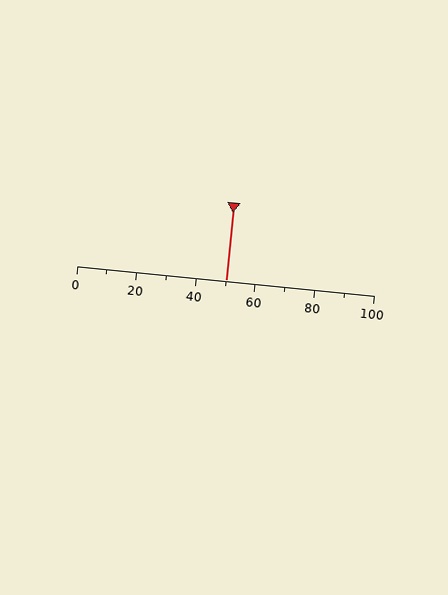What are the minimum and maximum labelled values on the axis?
The axis runs from 0 to 100.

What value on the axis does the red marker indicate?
The marker indicates approximately 50.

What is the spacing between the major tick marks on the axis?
The major ticks are spaced 20 apart.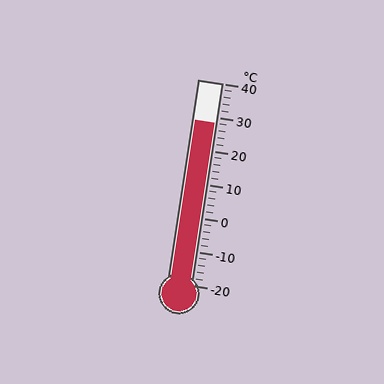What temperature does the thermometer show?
The thermometer shows approximately 28°C.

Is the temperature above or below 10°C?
The temperature is above 10°C.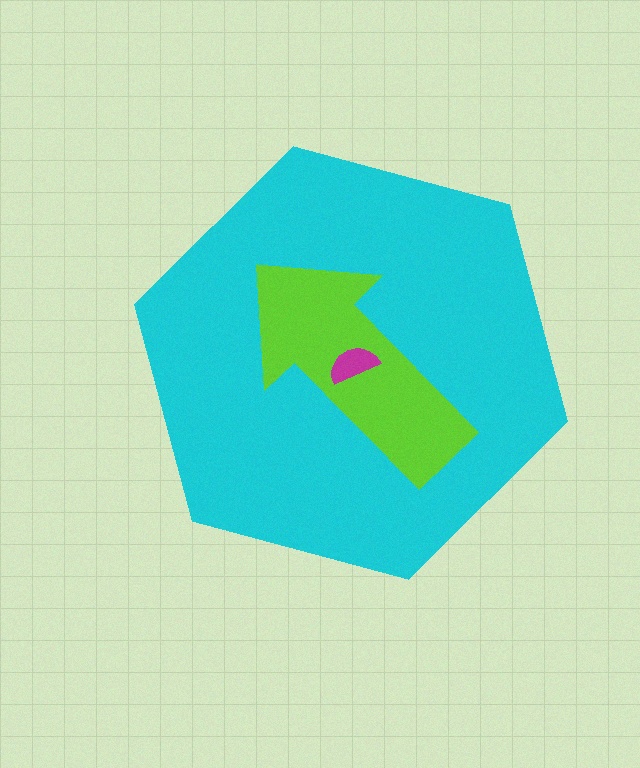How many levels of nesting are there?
3.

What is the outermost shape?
The cyan hexagon.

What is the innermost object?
The magenta semicircle.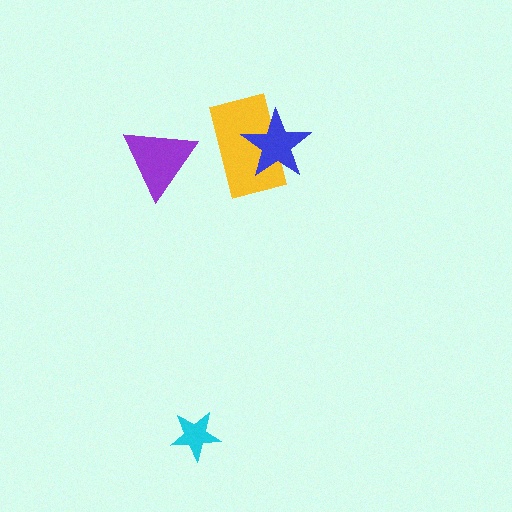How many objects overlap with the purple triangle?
0 objects overlap with the purple triangle.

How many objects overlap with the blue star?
1 object overlaps with the blue star.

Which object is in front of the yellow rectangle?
The blue star is in front of the yellow rectangle.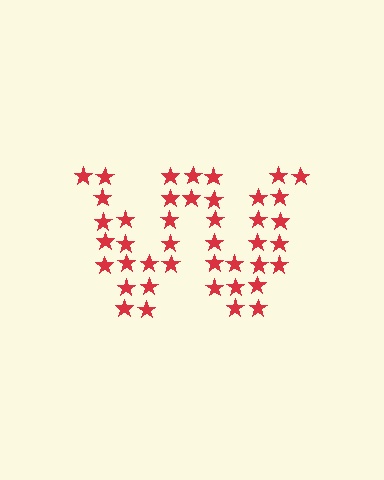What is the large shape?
The large shape is the letter W.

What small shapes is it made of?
It is made of small stars.